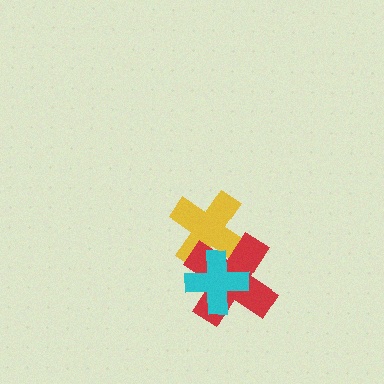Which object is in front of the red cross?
The cyan cross is in front of the red cross.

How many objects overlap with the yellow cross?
2 objects overlap with the yellow cross.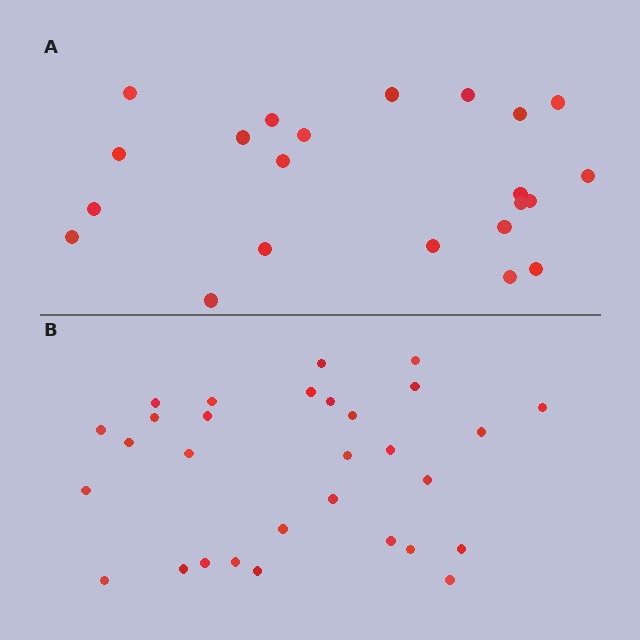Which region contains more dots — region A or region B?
Region B (the bottom region) has more dots.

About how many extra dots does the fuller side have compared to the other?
Region B has roughly 8 or so more dots than region A.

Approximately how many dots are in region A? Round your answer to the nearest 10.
About 20 dots. (The exact count is 22, which rounds to 20.)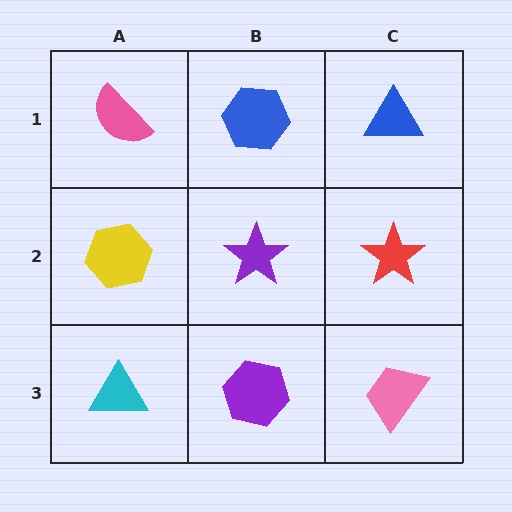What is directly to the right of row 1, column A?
A blue hexagon.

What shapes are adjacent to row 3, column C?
A red star (row 2, column C), a purple hexagon (row 3, column B).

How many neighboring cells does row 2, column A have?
3.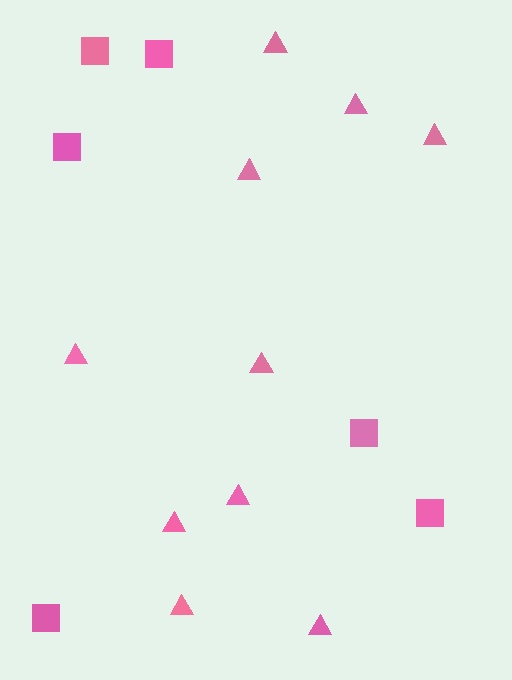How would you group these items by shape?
There are 2 groups: one group of squares (6) and one group of triangles (10).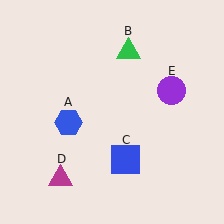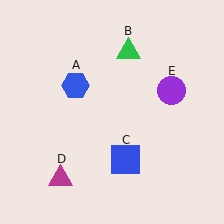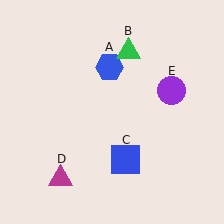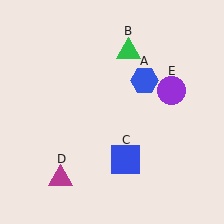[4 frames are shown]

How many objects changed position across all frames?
1 object changed position: blue hexagon (object A).